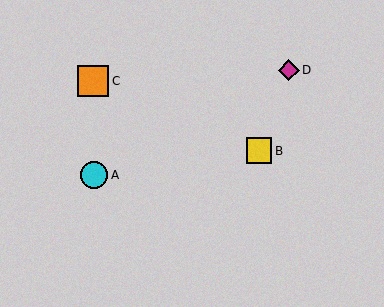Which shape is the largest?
The orange square (labeled C) is the largest.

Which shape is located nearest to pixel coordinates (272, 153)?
The yellow square (labeled B) at (259, 151) is nearest to that location.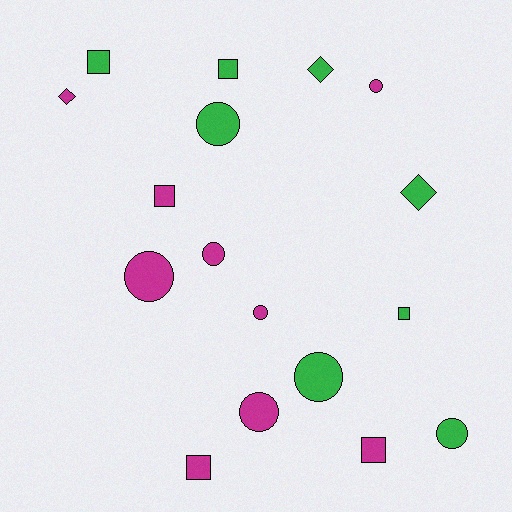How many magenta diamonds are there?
There is 1 magenta diamond.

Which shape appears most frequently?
Circle, with 8 objects.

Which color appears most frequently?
Magenta, with 9 objects.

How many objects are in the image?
There are 17 objects.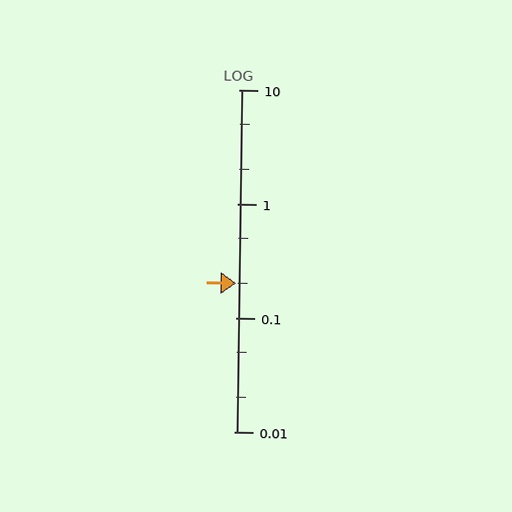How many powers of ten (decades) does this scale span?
The scale spans 3 decades, from 0.01 to 10.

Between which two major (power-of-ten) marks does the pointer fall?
The pointer is between 0.1 and 1.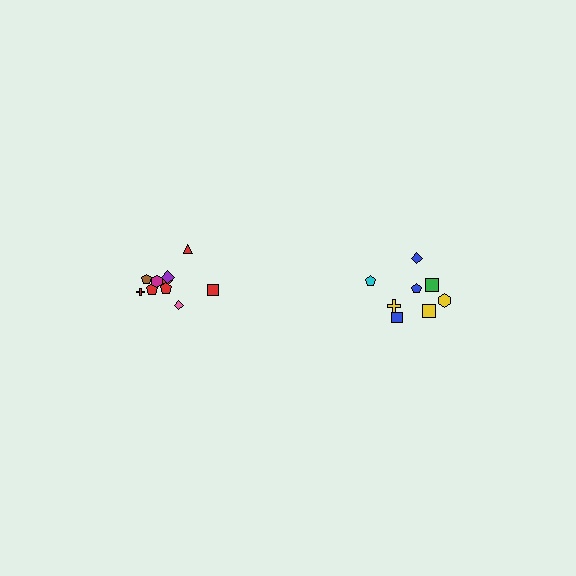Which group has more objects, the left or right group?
The left group.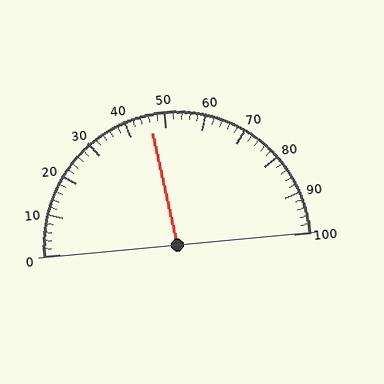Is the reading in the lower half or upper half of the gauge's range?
The reading is in the lower half of the range (0 to 100).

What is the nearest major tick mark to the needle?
The nearest major tick mark is 50.